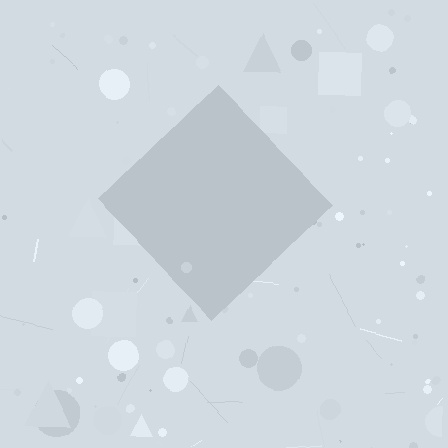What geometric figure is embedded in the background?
A diamond is embedded in the background.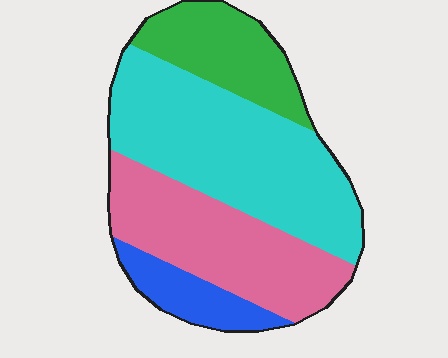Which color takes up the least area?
Blue, at roughly 10%.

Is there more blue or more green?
Green.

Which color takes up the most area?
Cyan, at roughly 40%.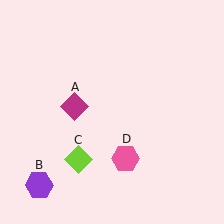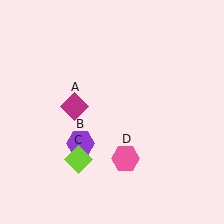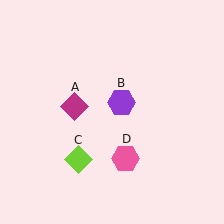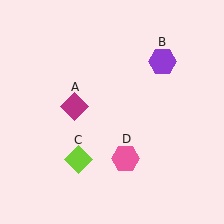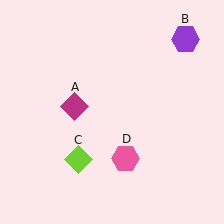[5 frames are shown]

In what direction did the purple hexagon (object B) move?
The purple hexagon (object B) moved up and to the right.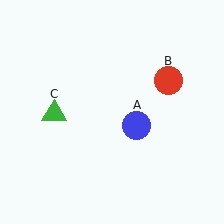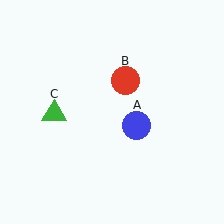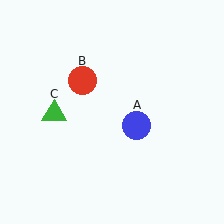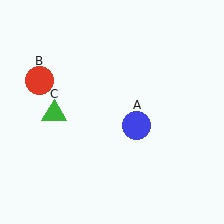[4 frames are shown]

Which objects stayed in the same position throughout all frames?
Blue circle (object A) and green triangle (object C) remained stationary.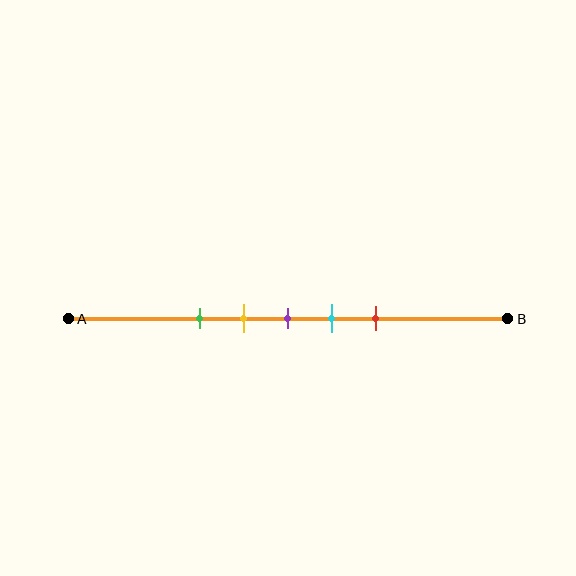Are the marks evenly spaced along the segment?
Yes, the marks are approximately evenly spaced.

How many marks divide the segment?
There are 5 marks dividing the segment.